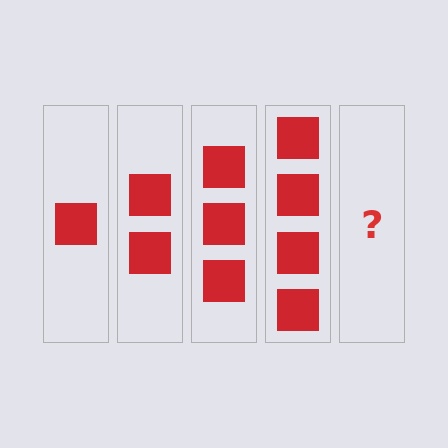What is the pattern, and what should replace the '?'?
The pattern is that each step adds one more square. The '?' should be 5 squares.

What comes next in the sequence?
The next element should be 5 squares.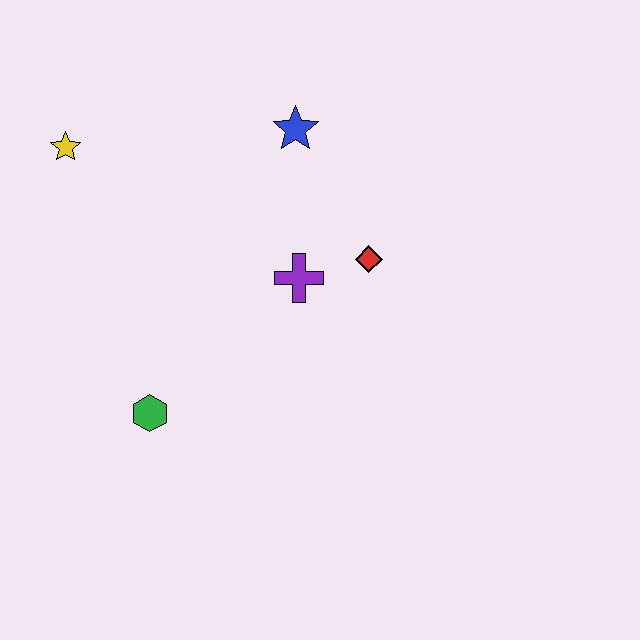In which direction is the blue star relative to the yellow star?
The blue star is to the right of the yellow star.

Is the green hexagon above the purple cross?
No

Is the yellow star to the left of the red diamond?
Yes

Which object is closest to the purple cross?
The red diamond is closest to the purple cross.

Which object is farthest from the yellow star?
The red diamond is farthest from the yellow star.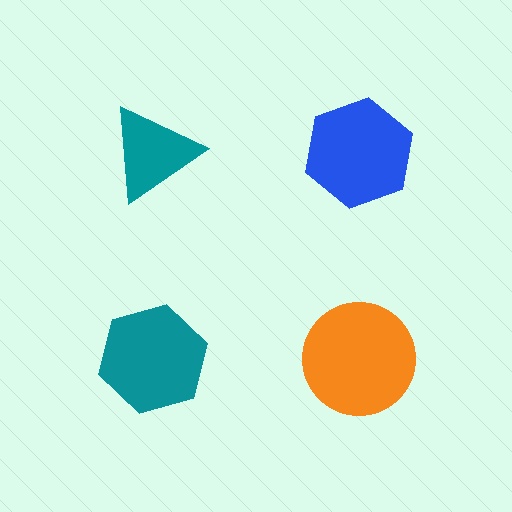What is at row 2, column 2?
An orange circle.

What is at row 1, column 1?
A teal triangle.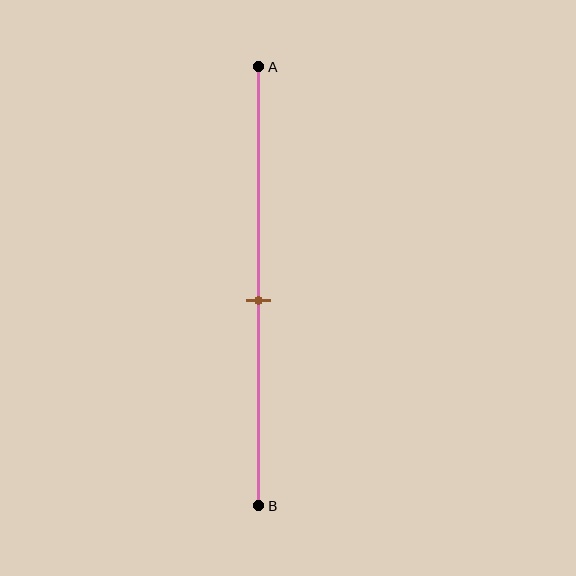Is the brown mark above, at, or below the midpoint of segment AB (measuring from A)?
The brown mark is below the midpoint of segment AB.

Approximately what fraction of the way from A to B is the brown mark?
The brown mark is approximately 55% of the way from A to B.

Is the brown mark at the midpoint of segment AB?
No, the mark is at about 55% from A, not at the 50% midpoint.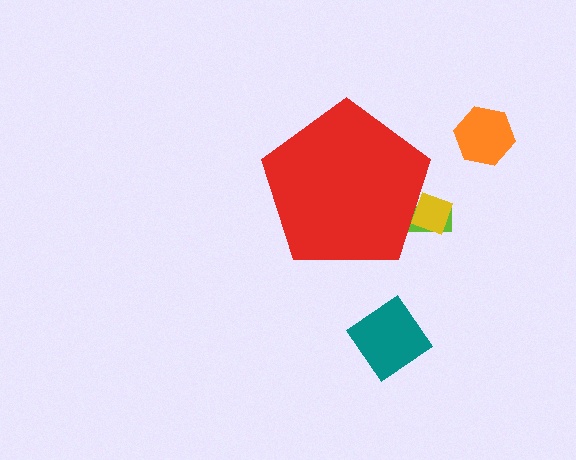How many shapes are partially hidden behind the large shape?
2 shapes are partially hidden.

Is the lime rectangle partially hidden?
Yes, the lime rectangle is partially hidden behind the red pentagon.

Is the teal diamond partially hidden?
No, the teal diamond is fully visible.